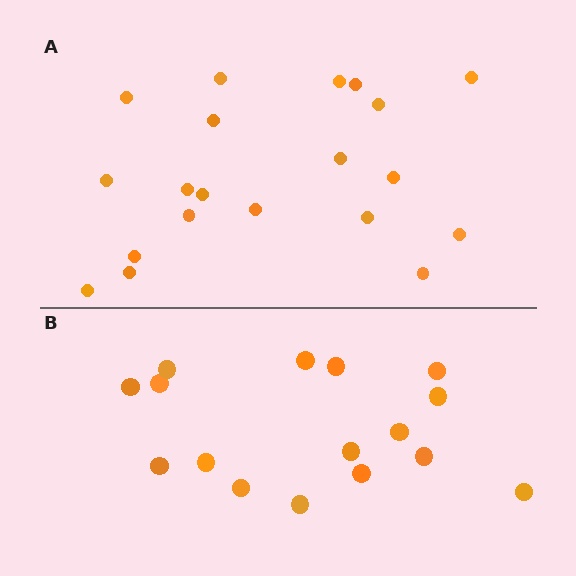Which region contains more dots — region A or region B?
Region A (the top region) has more dots.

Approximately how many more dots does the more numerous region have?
Region A has about 4 more dots than region B.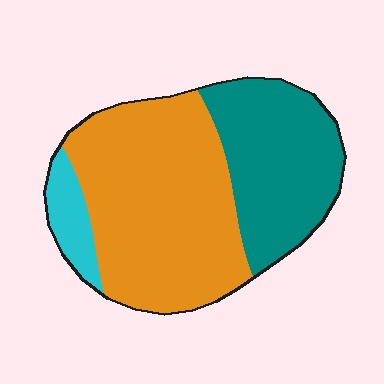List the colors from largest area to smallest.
From largest to smallest: orange, teal, cyan.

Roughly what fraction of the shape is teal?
Teal takes up between a third and a half of the shape.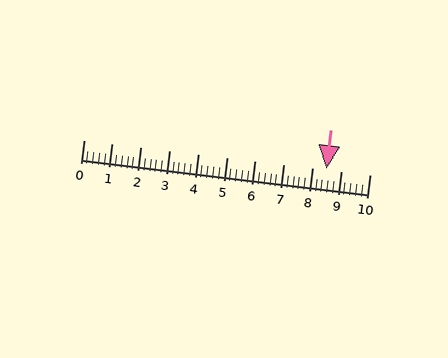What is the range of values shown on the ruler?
The ruler shows values from 0 to 10.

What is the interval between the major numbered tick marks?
The major tick marks are spaced 1 units apart.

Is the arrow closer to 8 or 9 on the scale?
The arrow is closer to 9.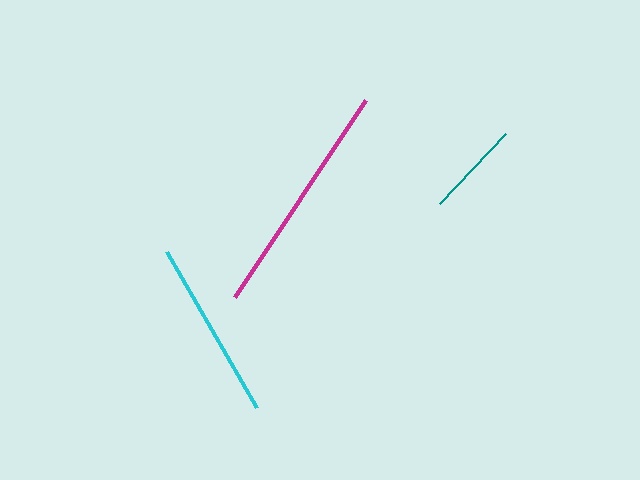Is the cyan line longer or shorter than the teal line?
The cyan line is longer than the teal line.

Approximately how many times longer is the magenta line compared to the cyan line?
The magenta line is approximately 1.3 times the length of the cyan line.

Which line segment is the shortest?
The teal line is the shortest at approximately 96 pixels.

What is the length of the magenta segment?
The magenta segment is approximately 236 pixels long.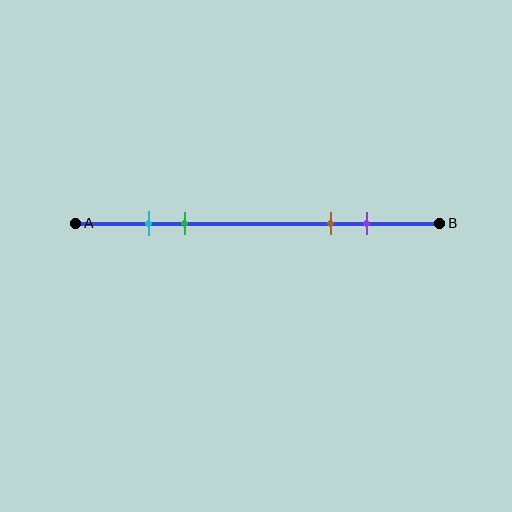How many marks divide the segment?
There are 4 marks dividing the segment.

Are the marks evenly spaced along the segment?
No, the marks are not evenly spaced.